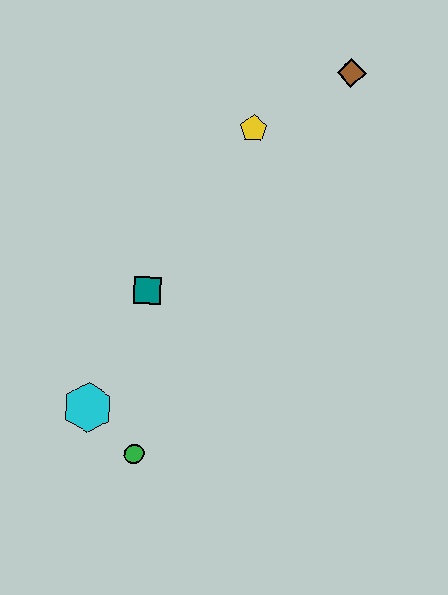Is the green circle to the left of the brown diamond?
Yes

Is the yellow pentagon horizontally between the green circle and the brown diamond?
Yes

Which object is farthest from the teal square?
The brown diamond is farthest from the teal square.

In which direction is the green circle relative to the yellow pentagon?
The green circle is below the yellow pentagon.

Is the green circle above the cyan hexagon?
No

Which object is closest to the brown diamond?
The yellow pentagon is closest to the brown diamond.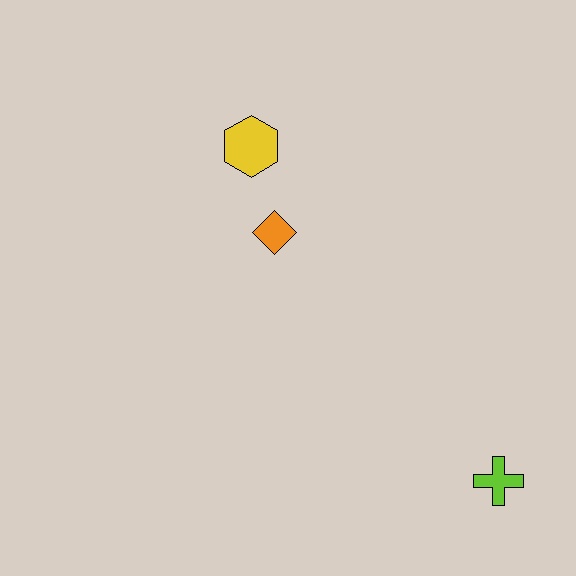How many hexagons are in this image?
There is 1 hexagon.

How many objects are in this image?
There are 3 objects.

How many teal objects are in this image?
There are no teal objects.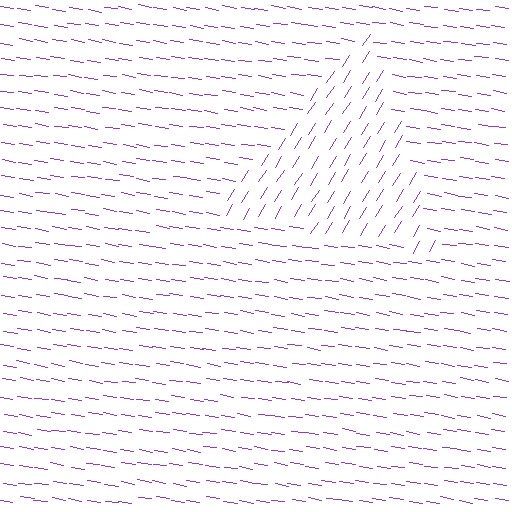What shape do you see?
I see a triangle.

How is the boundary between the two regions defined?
The boundary is defined purely by a change in line orientation (approximately 67 degrees difference). All lines are the same color and thickness.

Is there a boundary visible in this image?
Yes, there is a texture boundary formed by a change in line orientation.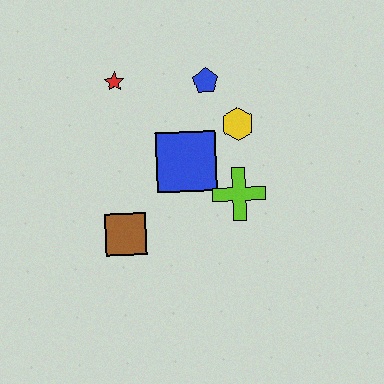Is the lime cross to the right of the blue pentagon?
Yes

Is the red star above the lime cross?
Yes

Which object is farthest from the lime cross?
The red star is farthest from the lime cross.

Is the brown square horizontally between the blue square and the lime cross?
No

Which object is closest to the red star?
The blue pentagon is closest to the red star.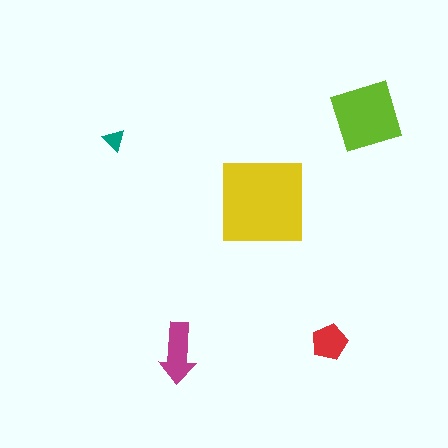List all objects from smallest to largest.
The teal triangle, the red pentagon, the magenta arrow, the lime diamond, the yellow square.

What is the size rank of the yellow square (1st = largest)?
1st.